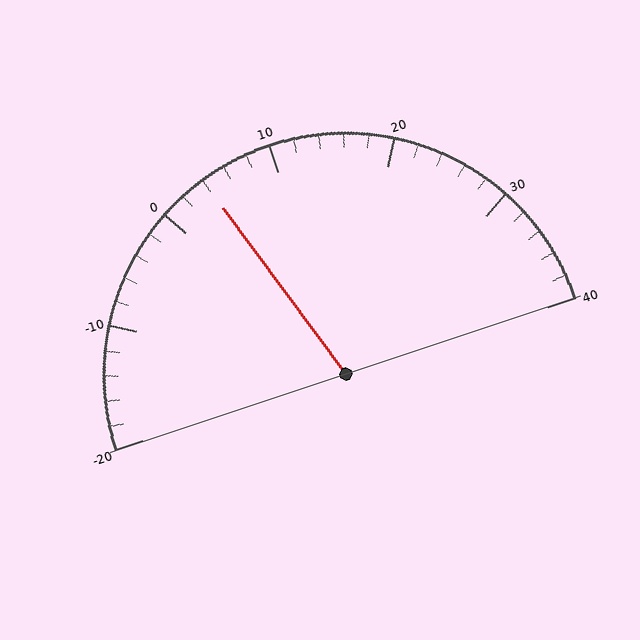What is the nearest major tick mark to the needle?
The nearest major tick mark is 0.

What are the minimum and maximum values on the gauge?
The gauge ranges from -20 to 40.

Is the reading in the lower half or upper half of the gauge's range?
The reading is in the lower half of the range (-20 to 40).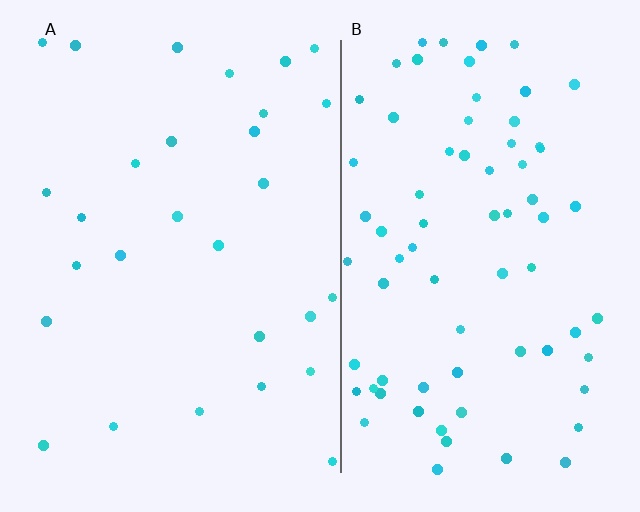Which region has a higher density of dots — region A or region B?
B (the right).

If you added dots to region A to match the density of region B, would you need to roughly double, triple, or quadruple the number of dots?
Approximately triple.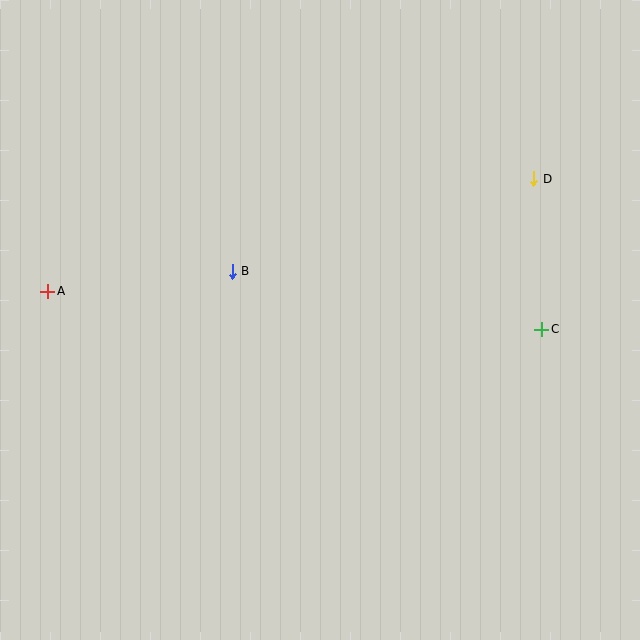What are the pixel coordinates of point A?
Point A is at (48, 291).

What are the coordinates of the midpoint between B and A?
The midpoint between B and A is at (140, 281).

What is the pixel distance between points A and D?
The distance between A and D is 499 pixels.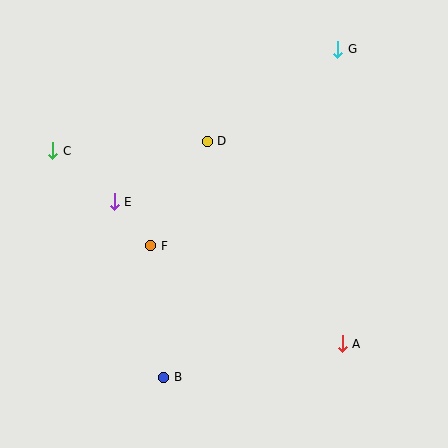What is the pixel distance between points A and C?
The distance between A and C is 348 pixels.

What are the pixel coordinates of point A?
Point A is at (342, 344).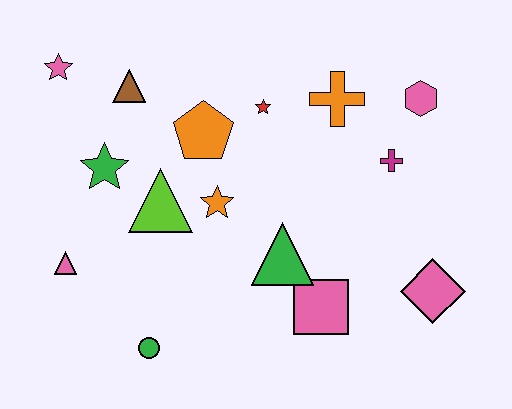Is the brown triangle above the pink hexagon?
Yes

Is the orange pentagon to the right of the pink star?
Yes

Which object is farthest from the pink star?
The pink diamond is farthest from the pink star.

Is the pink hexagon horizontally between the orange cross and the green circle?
No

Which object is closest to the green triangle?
The pink square is closest to the green triangle.